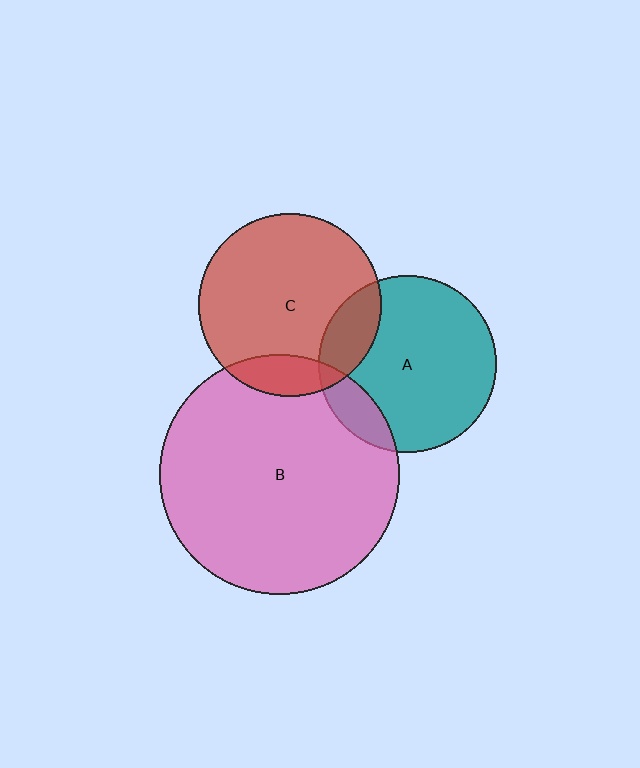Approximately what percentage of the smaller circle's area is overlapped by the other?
Approximately 15%.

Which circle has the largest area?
Circle B (pink).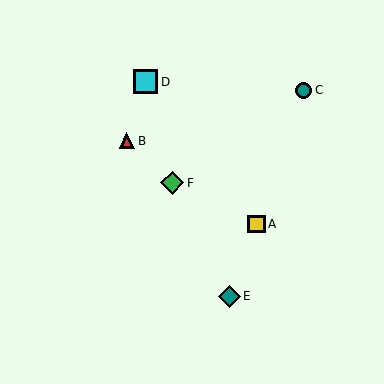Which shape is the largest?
The cyan square (labeled D) is the largest.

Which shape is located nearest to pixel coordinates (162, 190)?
The green diamond (labeled F) at (172, 183) is nearest to that location.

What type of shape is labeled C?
Shape C is a teal circle.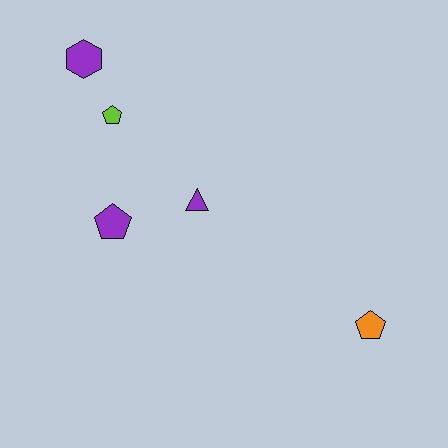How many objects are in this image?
There are 5 objects.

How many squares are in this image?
There are no squares.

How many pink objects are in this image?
There are no pink objects.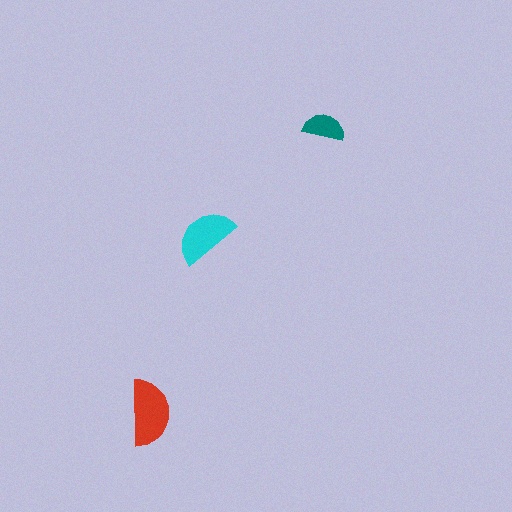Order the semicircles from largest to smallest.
the red one, the cyan one, the teal one.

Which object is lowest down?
The red semicircle is bottommost.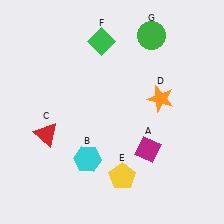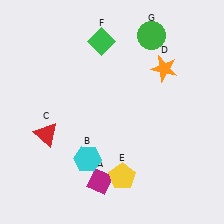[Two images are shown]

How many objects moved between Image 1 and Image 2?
2 objects moved between the two images.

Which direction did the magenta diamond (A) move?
The magenta diamond (A) moved left.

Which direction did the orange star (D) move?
The orange star (D) moved up.